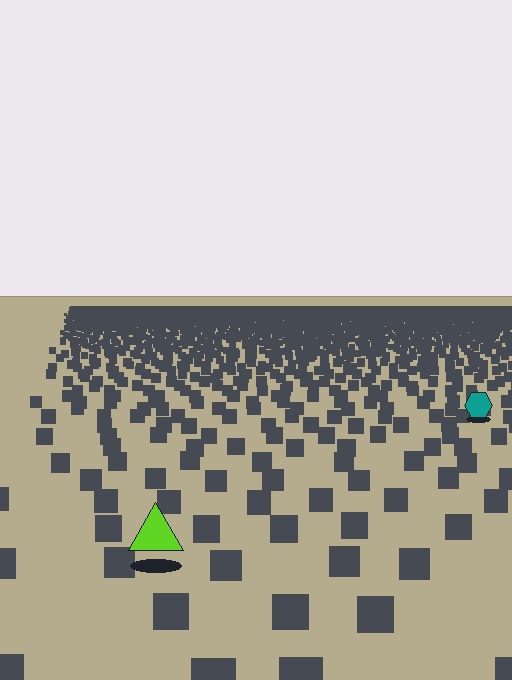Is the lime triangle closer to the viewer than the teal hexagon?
Yes. The lime triangle is closer — you can tell from the texture gradient: the ground texture is coarser near it.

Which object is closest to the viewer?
The lime triangle is closest. The texture marks near it are larger and more spread out.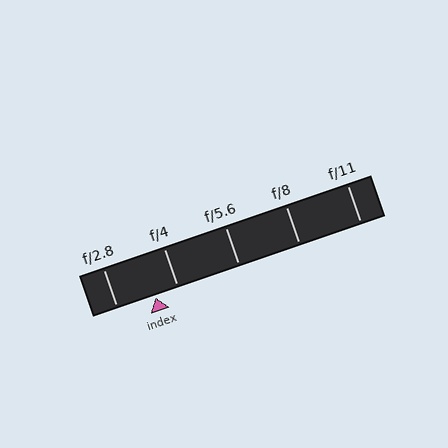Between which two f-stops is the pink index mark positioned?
The index mark is between f/2.8 and f/4.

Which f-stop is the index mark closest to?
The index mark is closest to f/4.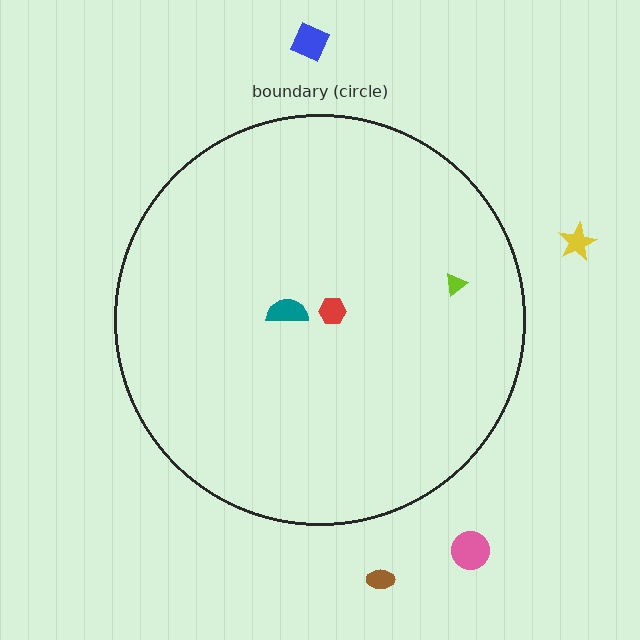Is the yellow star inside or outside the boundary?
Outside.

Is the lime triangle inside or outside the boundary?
Inside.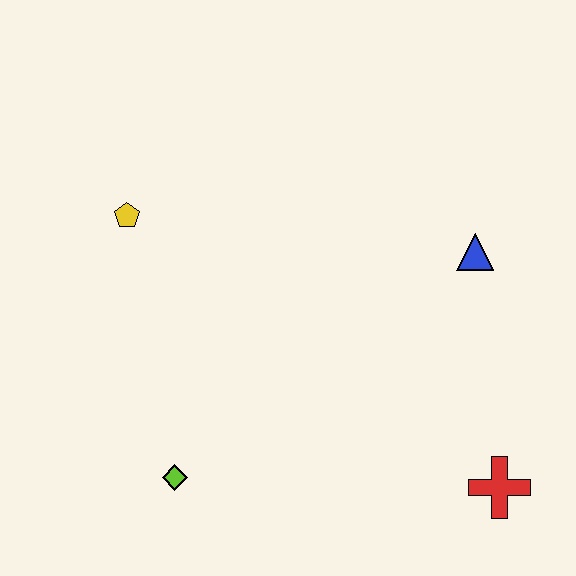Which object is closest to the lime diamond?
The yellow pentagon is closest to the lime diamond.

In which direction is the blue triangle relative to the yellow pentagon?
The blue triangle is to the right of the yellow pentagon.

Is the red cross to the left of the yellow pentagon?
No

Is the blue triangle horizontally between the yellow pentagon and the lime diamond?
No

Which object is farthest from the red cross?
The yellow pentagon is farthest from the red cross.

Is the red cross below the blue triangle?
Yes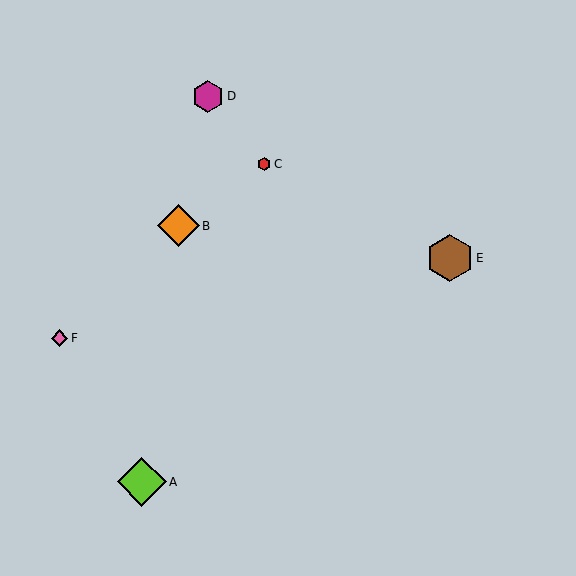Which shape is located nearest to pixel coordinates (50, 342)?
The pink diamond (labeled F) at (59, 338) is nearest to that location.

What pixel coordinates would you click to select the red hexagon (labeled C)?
Click at (264, 164) to select the red hexagon C.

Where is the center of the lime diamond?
The center of the lime diamond is at (142, 482).